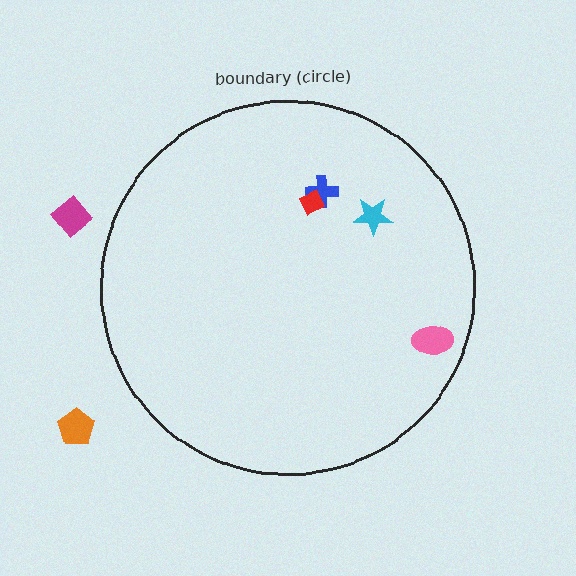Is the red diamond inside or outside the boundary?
Inside.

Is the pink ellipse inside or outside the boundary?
Inside.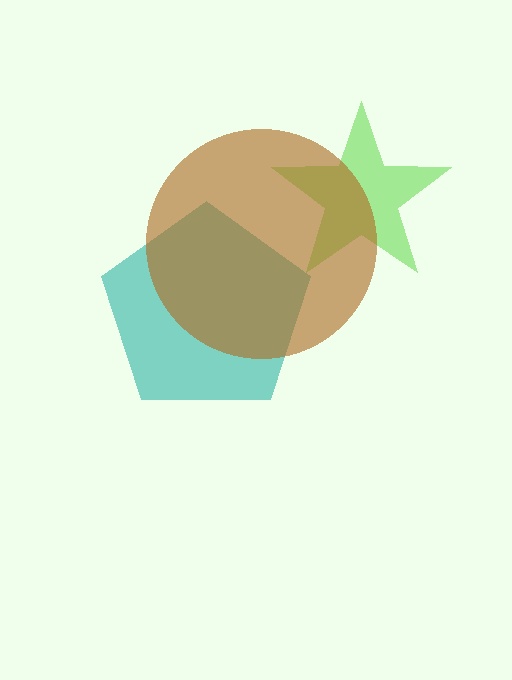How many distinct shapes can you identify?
There are 3 distinct shapes: a lime star, a teal pentagon, a brown circle.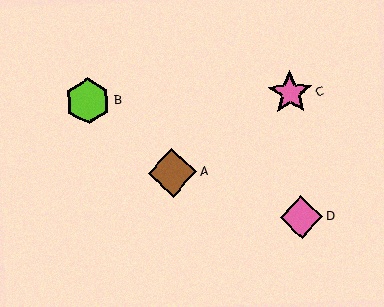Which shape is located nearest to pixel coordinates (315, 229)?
The pink diamond (labeled D) at (301, 217) is nearest to that location.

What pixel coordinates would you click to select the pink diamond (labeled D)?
Click at (301, 217) to select the pink diamond D.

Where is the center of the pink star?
The center of the pink star is at (290, 93).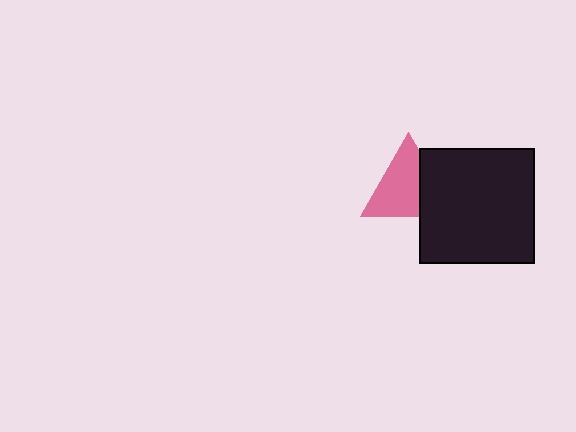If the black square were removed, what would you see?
You would see the complete pink triangle.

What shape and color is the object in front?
The object in front is a black square.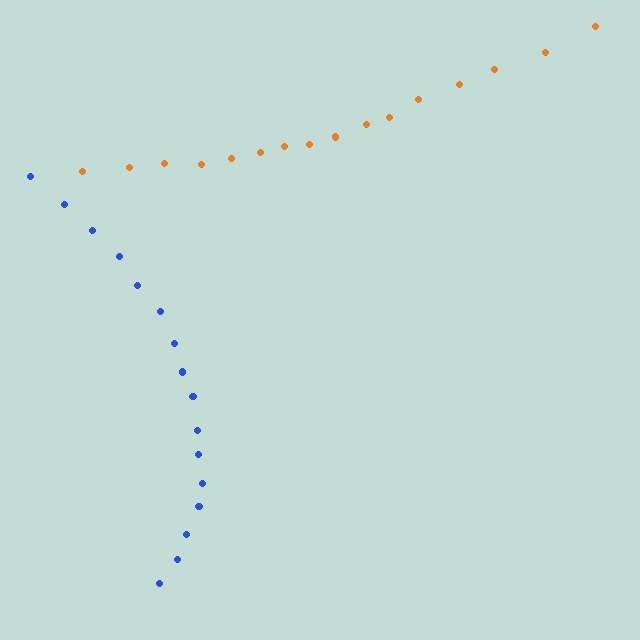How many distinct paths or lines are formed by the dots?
There are 2 distinct paths.